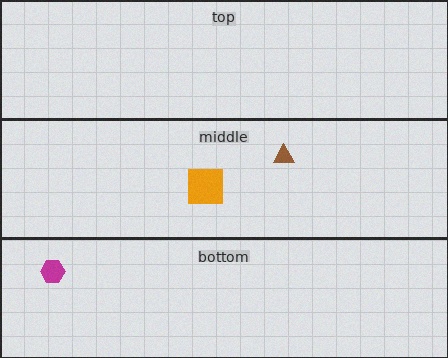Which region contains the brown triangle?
The middle region.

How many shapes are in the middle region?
2.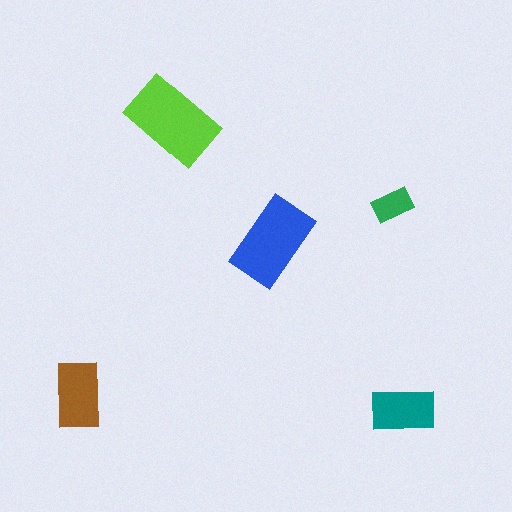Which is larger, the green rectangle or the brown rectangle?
The brown one.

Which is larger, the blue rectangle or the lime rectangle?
The lime one.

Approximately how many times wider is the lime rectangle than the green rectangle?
About 2.5 times wider.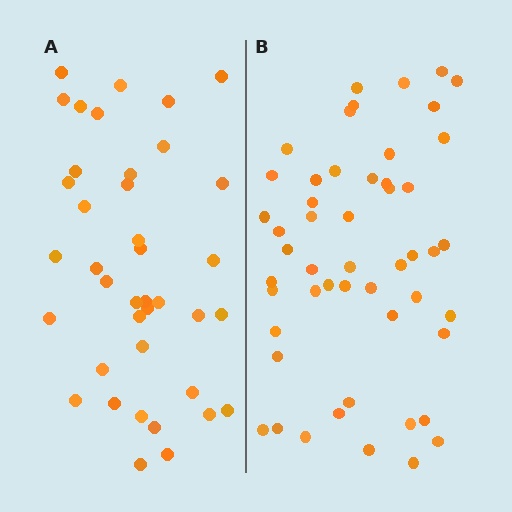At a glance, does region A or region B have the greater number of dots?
Region B (the right region) has more dots.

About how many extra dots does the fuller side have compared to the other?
Region B has roughly 12 or so more dots than region A.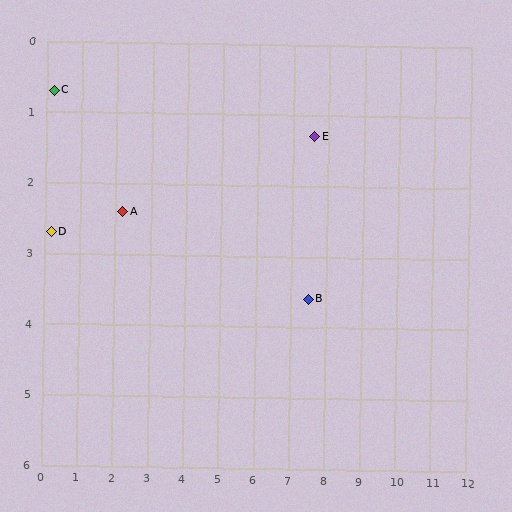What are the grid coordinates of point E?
Point E is at approximately (7.6, 1.3).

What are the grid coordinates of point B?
Point B is at approximately (7.5, 3.6).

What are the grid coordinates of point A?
Point A is at approximately (2.2, 2.4).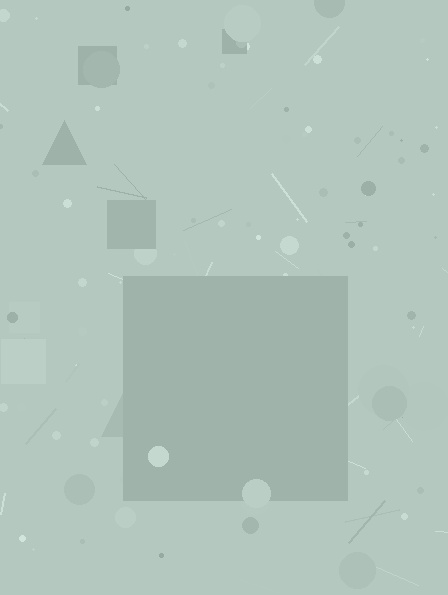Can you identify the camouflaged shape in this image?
The camouflaged shape is a square.